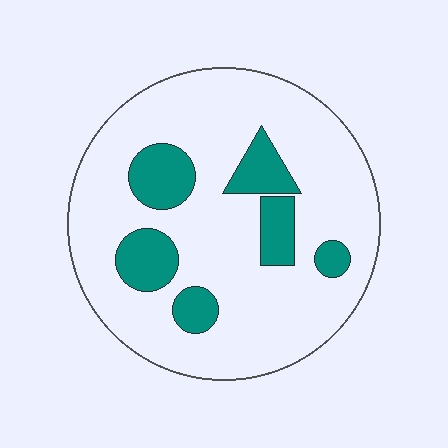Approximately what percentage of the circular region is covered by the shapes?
Approximately 20%.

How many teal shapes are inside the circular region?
6.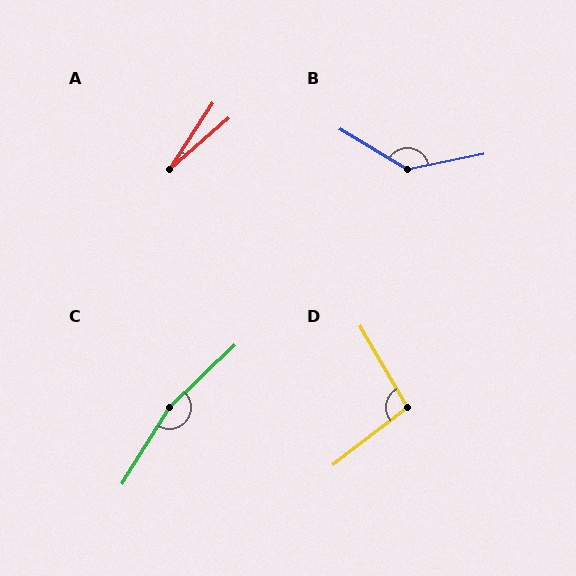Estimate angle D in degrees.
Approximately 98 degrees.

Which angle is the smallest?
A, at approximately 16 degrees.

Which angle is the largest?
C, at approximately 165 degrees.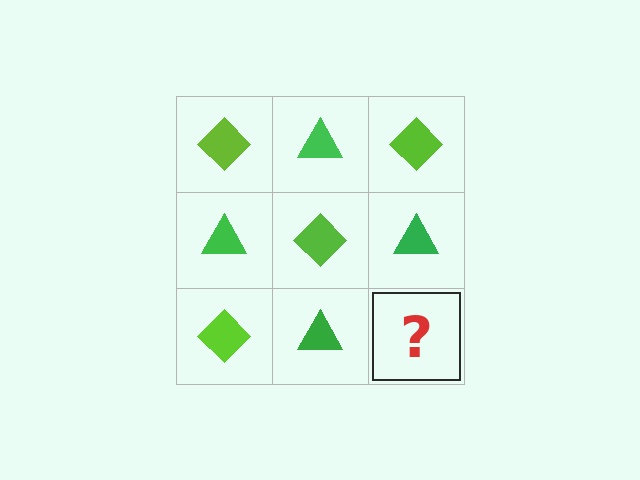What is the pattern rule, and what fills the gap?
The rule is that it alternates lime diamond and green triangle in a checkerboard pattern. The gap should be filled with a lime diamond.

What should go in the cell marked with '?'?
The missing cell should contain a lime diamond.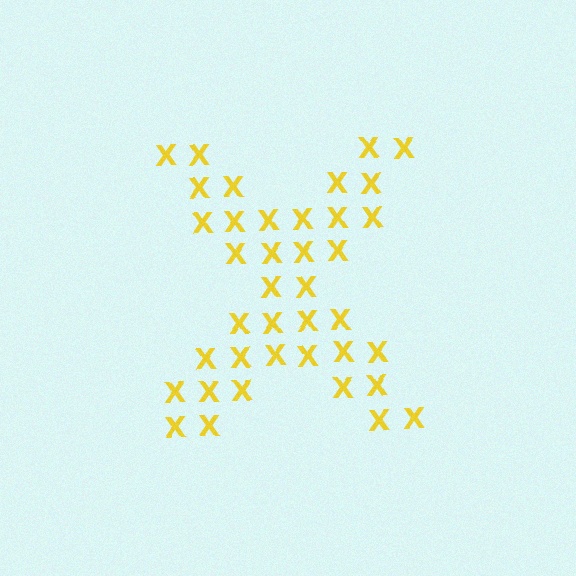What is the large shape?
The large shape is the letter X.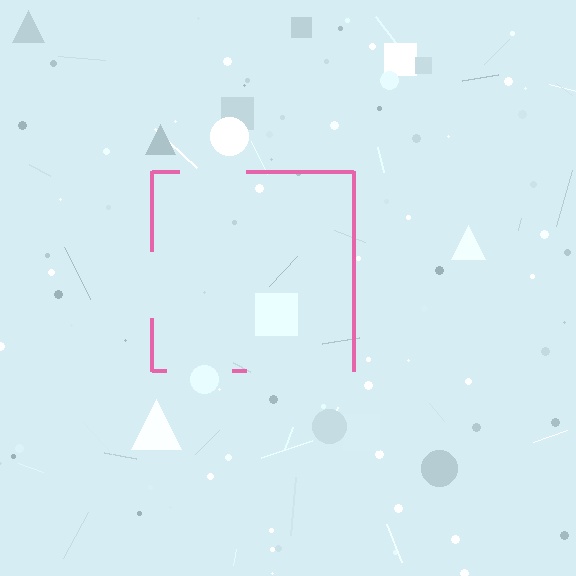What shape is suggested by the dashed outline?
The dashed outline suggests a square.